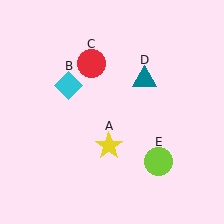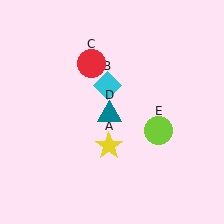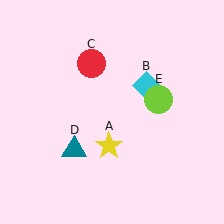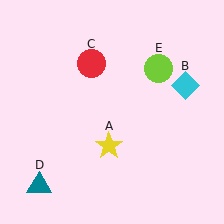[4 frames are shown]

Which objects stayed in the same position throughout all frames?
Yellow star (object A) and red circle (object C) remained stationary.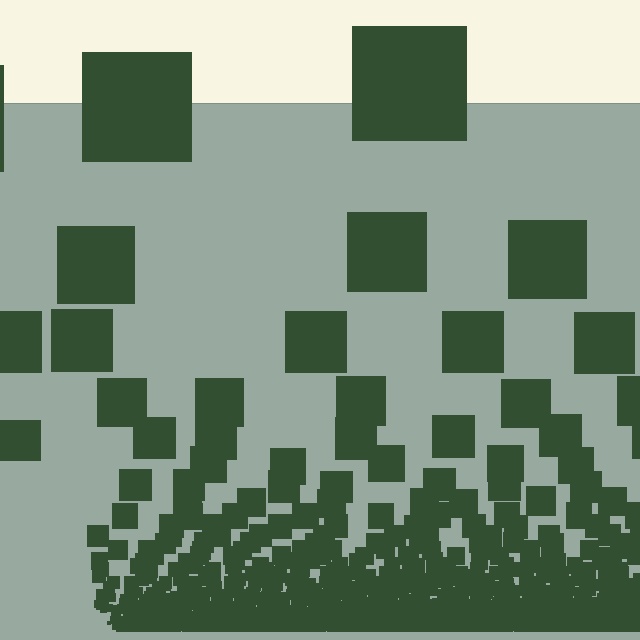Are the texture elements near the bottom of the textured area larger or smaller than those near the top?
Smaller. The gradient is inverted — elements near the bottom are smaller and denser.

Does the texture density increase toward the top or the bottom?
Density increases toward the bottom.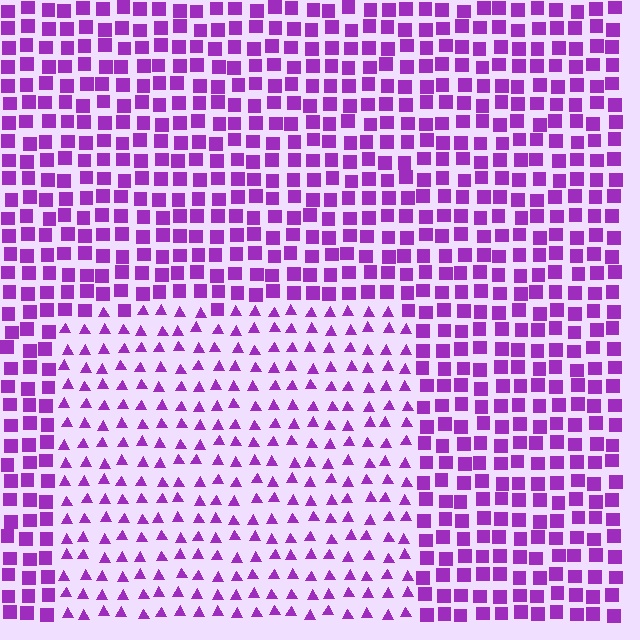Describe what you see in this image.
The image is filled with small purple elements arranged in a uniform grid. A rectangle-shaped region contains triangles, while the surrounding area contains squares. The boundary is defined purely by the change in element shape.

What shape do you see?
I see a rectangle.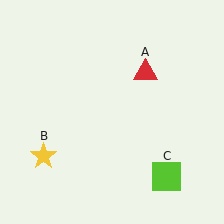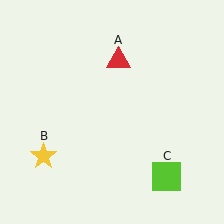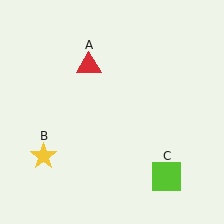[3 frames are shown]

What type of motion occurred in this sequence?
The red triangle (object A) rotated counterclockwise around the center of the scene.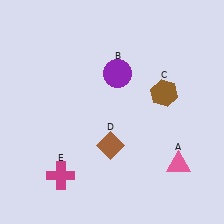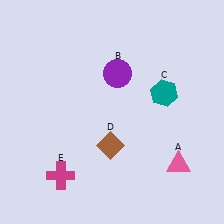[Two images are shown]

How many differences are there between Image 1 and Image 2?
There is 1 difference between the two images.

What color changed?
The hexagon (C) changed from brown in Image 1 to teal in Image 2.